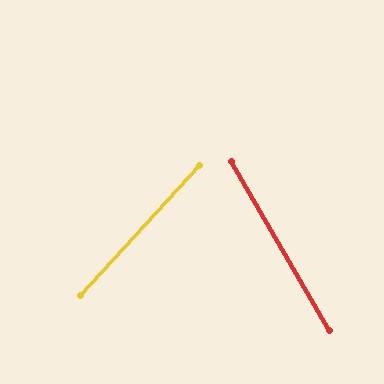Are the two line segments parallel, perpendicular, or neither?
Neither parallel nor perpendicular — they differ by about 73°.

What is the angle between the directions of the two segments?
Approximately 73 degrees.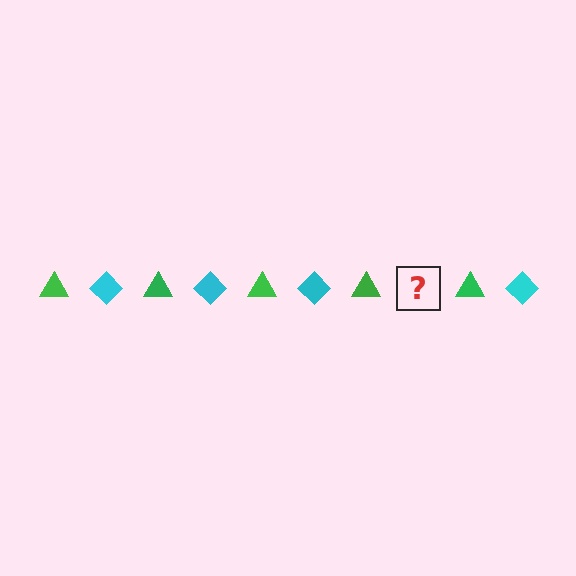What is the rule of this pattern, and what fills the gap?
The rule is that the pattern alternates between green triangle and cyan diamond. The gap should be filled with a cyan diamond.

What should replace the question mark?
The question mark should be replaced with a cyan diamond.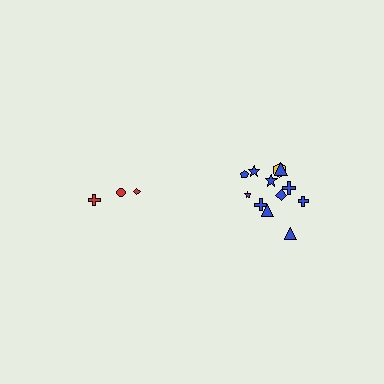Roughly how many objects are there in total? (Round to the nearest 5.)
Roughly 15 objects in total.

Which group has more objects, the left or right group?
The right group.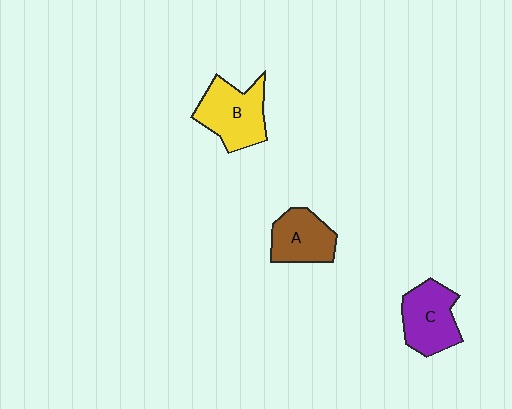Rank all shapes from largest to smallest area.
From largest to smallest: B (yellow), C (purple), A (brown).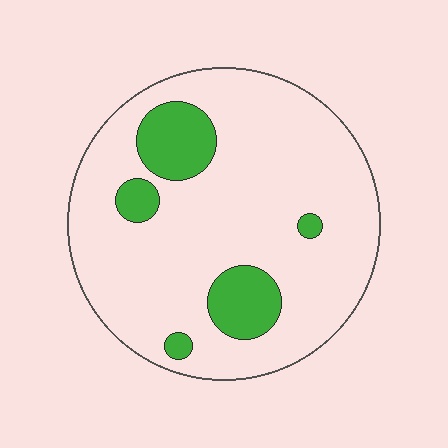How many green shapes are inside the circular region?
5.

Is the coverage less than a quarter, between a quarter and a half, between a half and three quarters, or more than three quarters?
Less than a quarter.